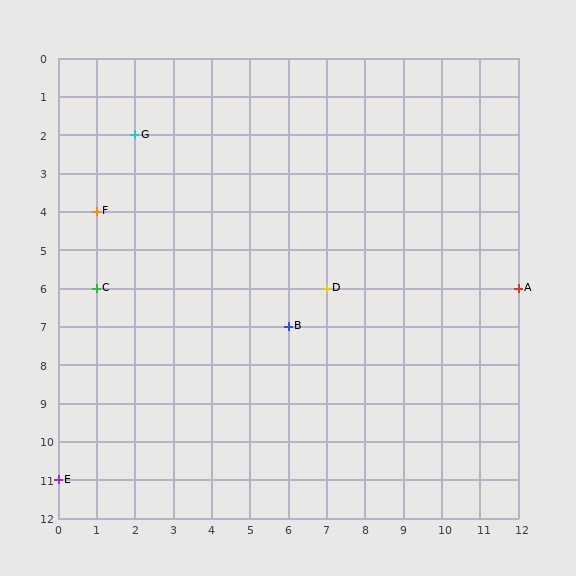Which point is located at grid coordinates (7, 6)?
Point D is at (7, 6).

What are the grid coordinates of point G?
Point G is at grid coordinates (2, 2).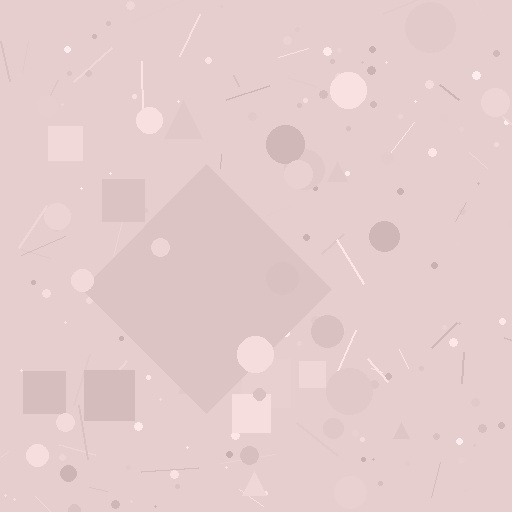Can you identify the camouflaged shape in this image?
The camouflaged shape is a diamond.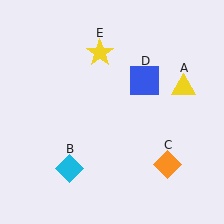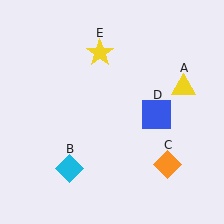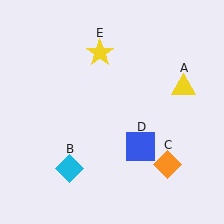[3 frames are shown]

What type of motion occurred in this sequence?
The blue square (object D) rotated clockwise around the center of the scene.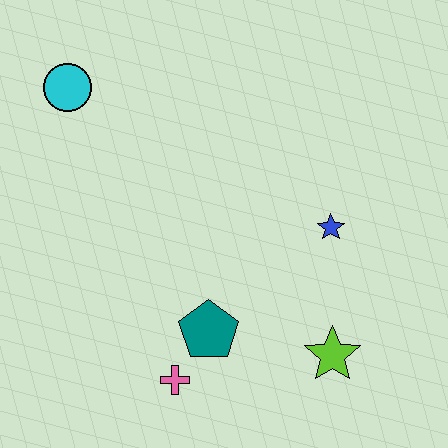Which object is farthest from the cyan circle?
The lime star is farthest from the cyan circle.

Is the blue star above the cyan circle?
No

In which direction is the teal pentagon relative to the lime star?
The teal pentagon is to the left of the lime star.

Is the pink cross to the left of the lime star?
Yes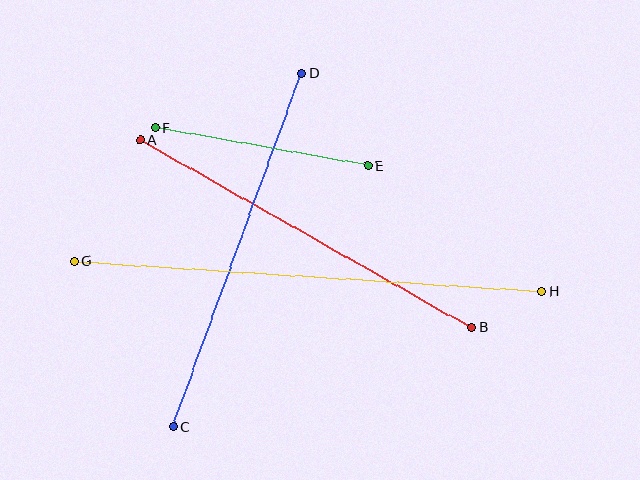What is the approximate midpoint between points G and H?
The midpoint is at approximately (308, 276) pixels.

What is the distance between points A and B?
The distance is approximately 380 pixels.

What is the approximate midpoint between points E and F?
The midpoint is at approximately (262, 147) pixels.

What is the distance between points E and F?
The distance is approximately 216 pixels.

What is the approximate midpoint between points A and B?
The midpoint is at approximately (306, 234) pixels.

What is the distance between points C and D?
The distance is approximately 376 pixels.